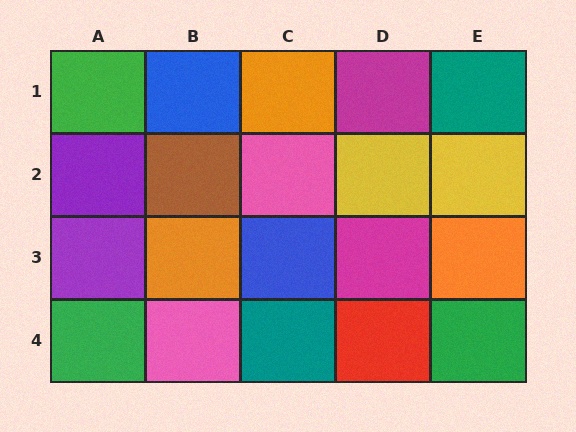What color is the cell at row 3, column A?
Purple.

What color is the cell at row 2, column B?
Brown.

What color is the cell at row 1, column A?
Green.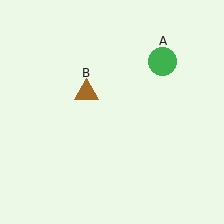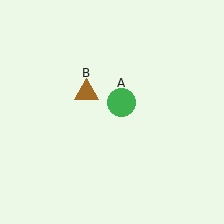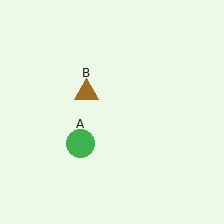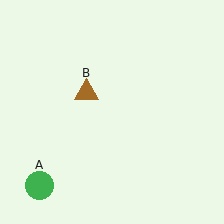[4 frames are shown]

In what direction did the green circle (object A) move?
The green circle (object A) moved down and to the left.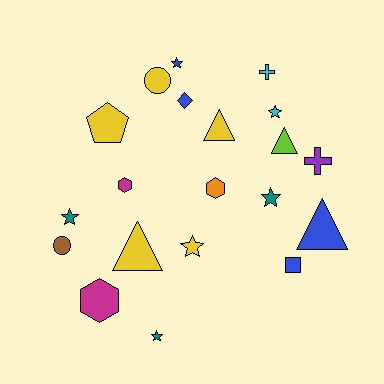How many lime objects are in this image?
There is 1 lime object.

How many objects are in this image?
There are 20 objects.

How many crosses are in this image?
There are 2 crosses.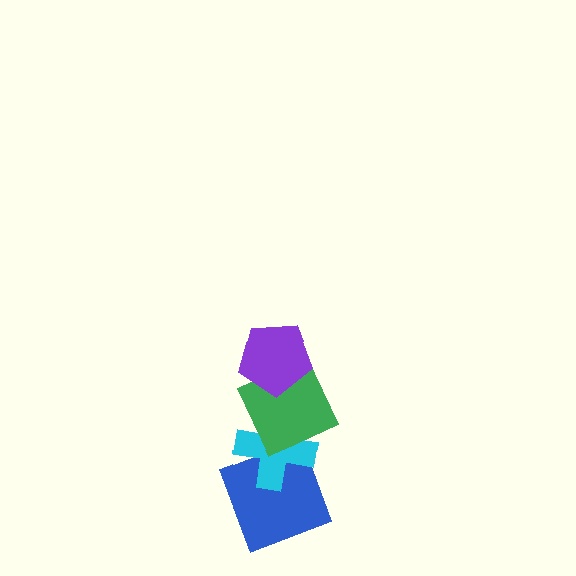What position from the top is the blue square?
The blue square is 4th from the top.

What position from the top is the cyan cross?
The cyan cross is 3rd from the top.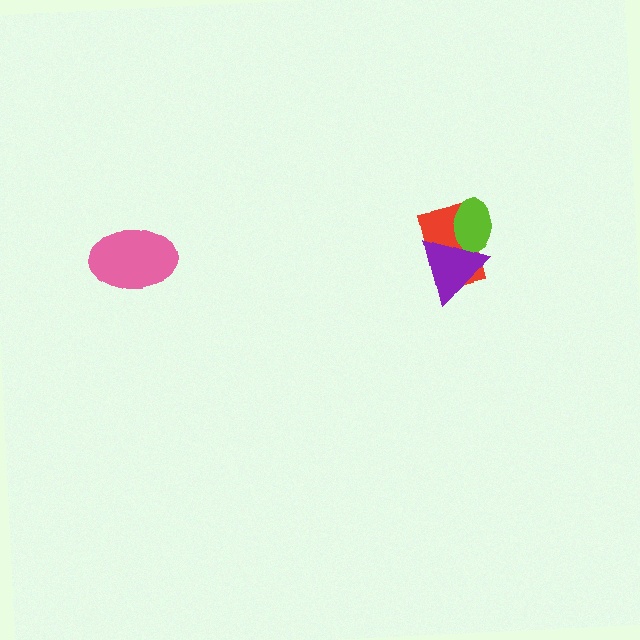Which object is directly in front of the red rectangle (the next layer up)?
The lime ellipse is directly in front of the red rectangle.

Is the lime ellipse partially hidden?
Yes, it is partially covered by another shape.